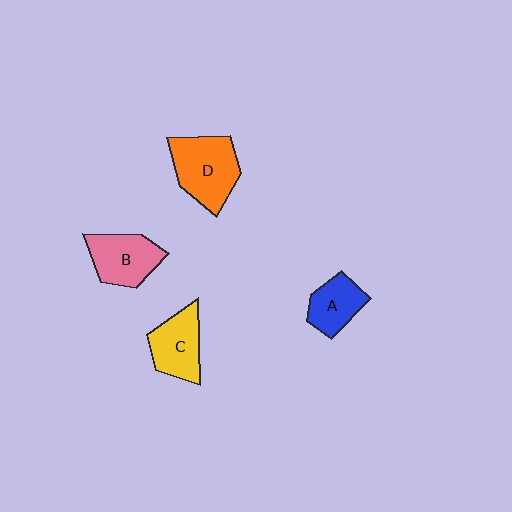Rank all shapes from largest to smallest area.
From largest to smallest: D (orange), B (pink), C (yellow), A (blue).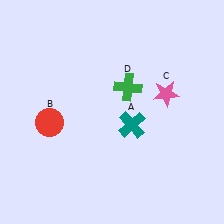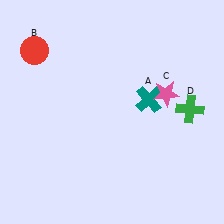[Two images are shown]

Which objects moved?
The objects that moved are: the teal cross (A), the red circle (B), the green cross (D).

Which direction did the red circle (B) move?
The red circle (B) moved up.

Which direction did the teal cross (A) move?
The teal cross (A) moved up.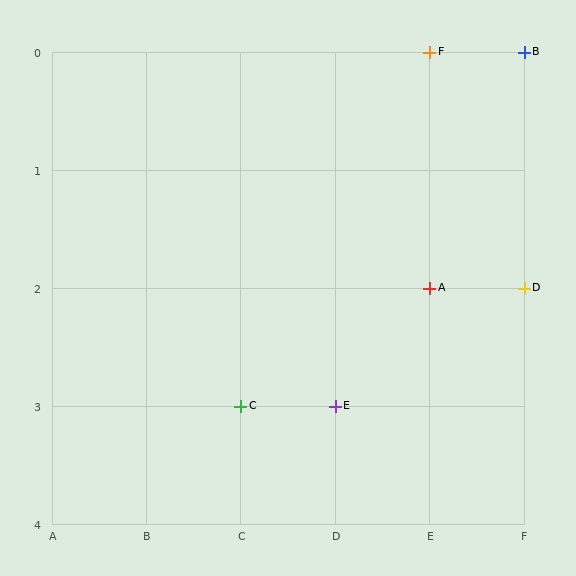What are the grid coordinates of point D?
Point D is at grid coordinates (F, 2).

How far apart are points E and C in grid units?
Points E and C are 1 column apart.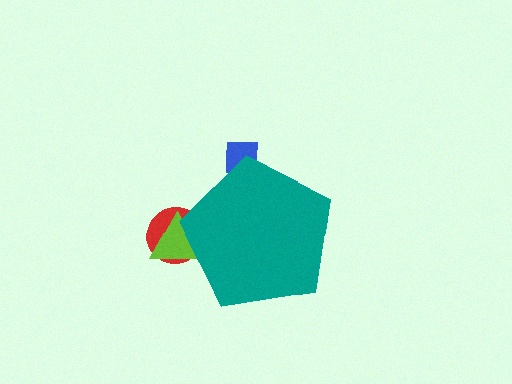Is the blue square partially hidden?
Yes, the blue square is partially hidden behind the teal pentagon.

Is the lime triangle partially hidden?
Yes, the lime triangle is partially hidden behind the teal pentagon.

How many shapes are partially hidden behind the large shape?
3 shapes are partially hidden.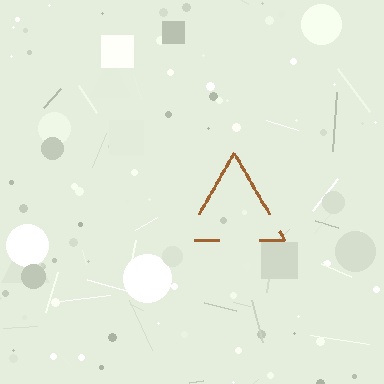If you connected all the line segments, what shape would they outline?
They would outline a triangle.